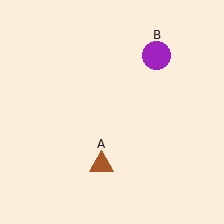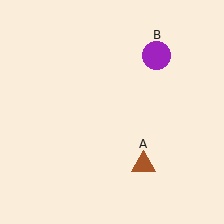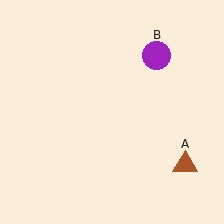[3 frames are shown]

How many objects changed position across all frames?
1 object changed position: brown triangle (object A).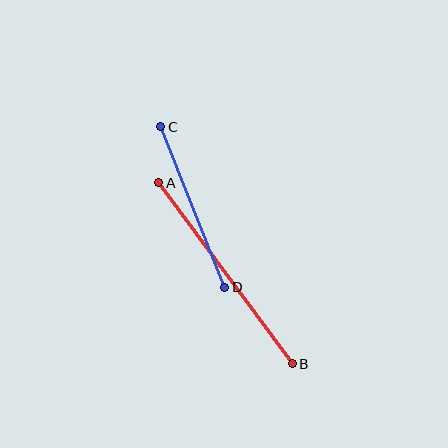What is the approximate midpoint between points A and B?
The midpoint is at approximately (225, 273) pixels.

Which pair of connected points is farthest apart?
Points A and B are farthest apart.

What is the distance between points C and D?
The distance is approximately 173 pixels.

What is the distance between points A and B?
The distance is approximately 225 pixels.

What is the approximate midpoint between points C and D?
The midpoint is at approximately (193, 207) pixels.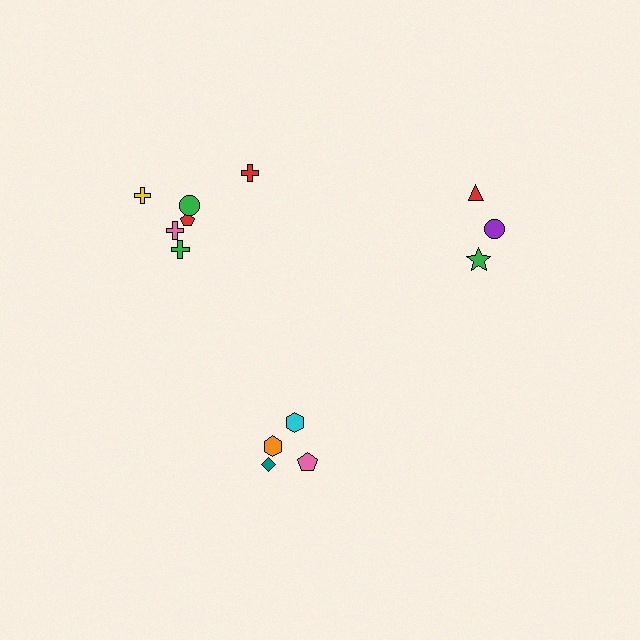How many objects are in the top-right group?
There are 3 objects.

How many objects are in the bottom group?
There are 4 objects.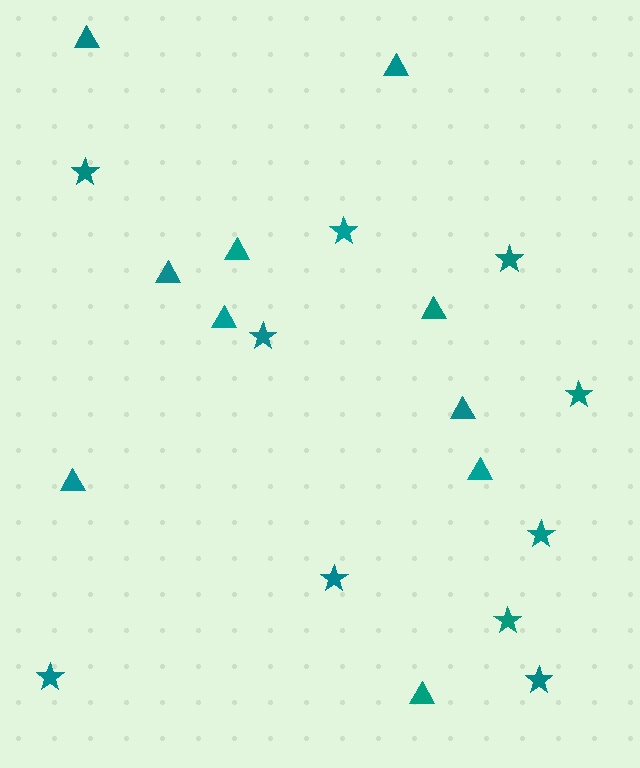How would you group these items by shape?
There are 2 groups: one group of stars (10) and one group of triangles (10).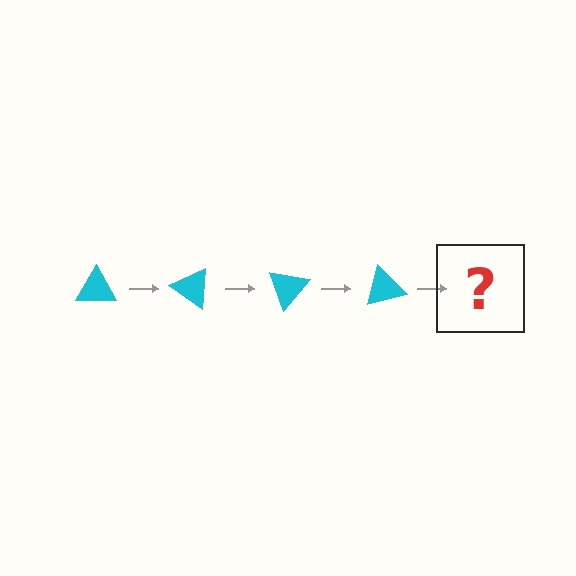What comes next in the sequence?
The next element should be a cyan triangle rotated 140 degrees.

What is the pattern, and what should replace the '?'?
The pattern is that the triangle rotates 35 degrees each step. The '?' should be a cyan triangle rotated 140 degrees.